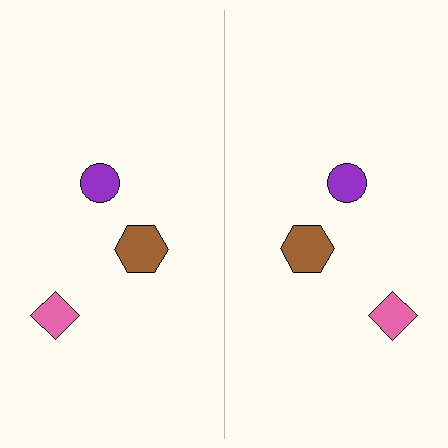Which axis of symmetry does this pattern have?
The pattern has a vertical axis of symmetry running through the center of the image.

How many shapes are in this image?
There are 6 shapes in this image.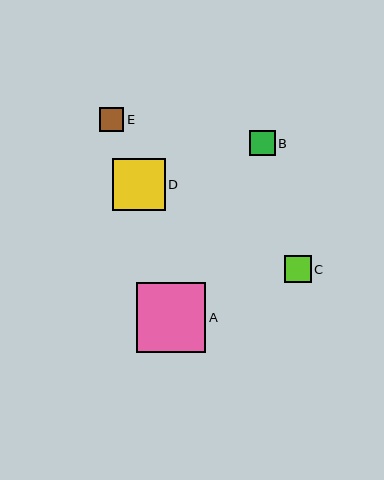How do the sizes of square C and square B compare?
Square C and square B are approximately the same size.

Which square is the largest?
Square A is the largest with a size of approximately 69 pixels.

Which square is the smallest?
Square E is the smallest with a size of approximately 24 pixels.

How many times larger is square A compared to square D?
Square A is approximately 1.3 times the size of square D.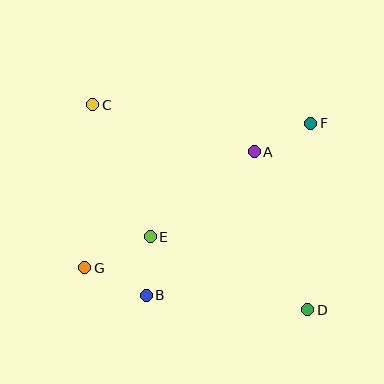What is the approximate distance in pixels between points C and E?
The distance between C and E is approximately 144 pixels.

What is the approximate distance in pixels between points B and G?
The distance between B and G is approximately 67 pixels.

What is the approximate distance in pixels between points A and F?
The distance between A and F is approximately 63 pixels.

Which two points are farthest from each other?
Points C and D are farthest from each other.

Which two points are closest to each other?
Points B and E are closest to each other.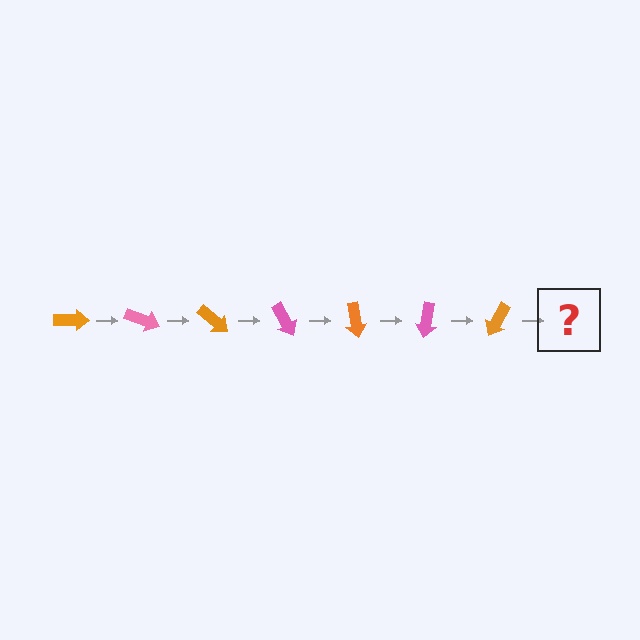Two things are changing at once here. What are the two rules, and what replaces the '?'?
The two rules are that it rotates 20 degrees each step and the color cycles through orange and pink. The '?' should be a pink arrow, rotated 140 degrees from the start.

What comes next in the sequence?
The next element should be a pink arrow, rotated 140 degrees from the start.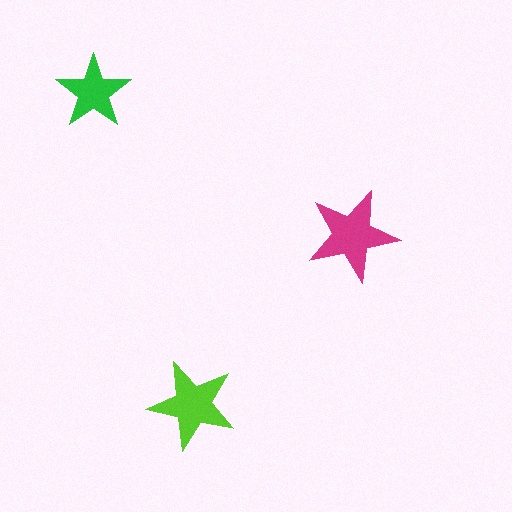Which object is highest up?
The green star is topmost.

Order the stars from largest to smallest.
the magenta one, the lime one, the green one.